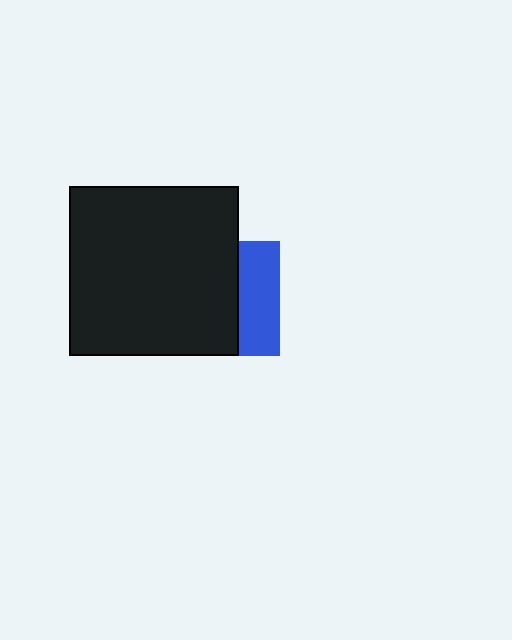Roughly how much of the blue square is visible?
A small part of it is visible (roughly 35%).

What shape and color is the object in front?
The object in front is a black square.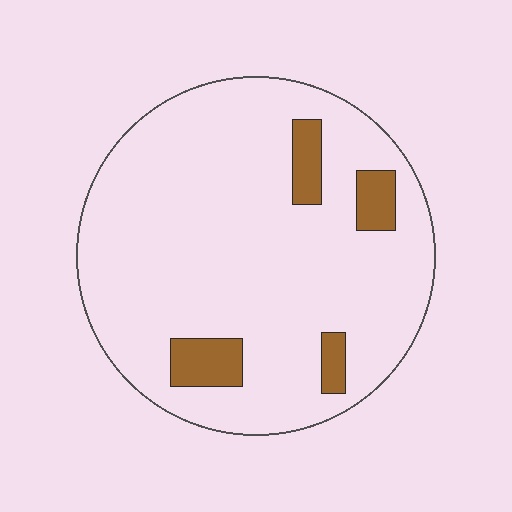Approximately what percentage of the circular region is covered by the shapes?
Approximately 10%.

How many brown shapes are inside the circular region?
4.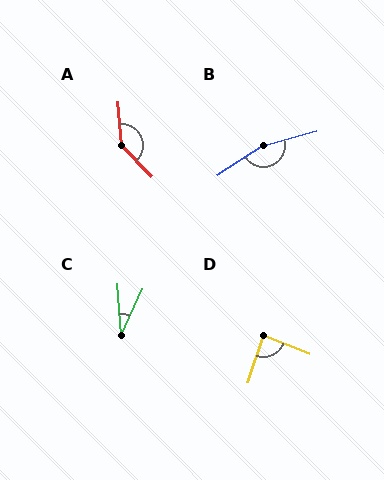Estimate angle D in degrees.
Approximately 86 degrees.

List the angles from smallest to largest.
C (28°), D (86°), A (140°), B (162°).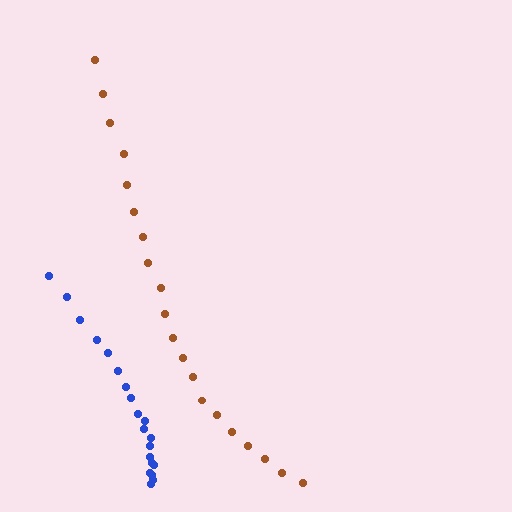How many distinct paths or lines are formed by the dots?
There are 2 distinct paths.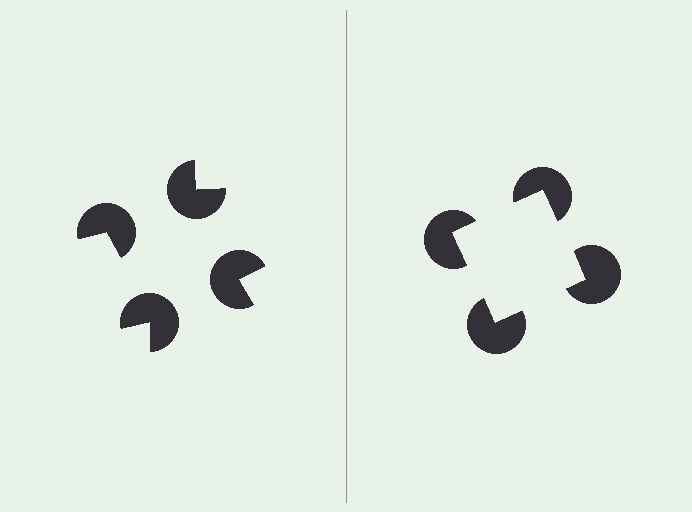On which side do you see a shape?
An illusory square appears on the right side. On the left side the wedge cuts are rotated, so no coherent shape forms.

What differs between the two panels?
The pac-man discs are positioned identically on both sides; only the wedge orientations differ. On the right they align to a square; on the left they are misaligned.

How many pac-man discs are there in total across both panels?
8 — 4 on each side.